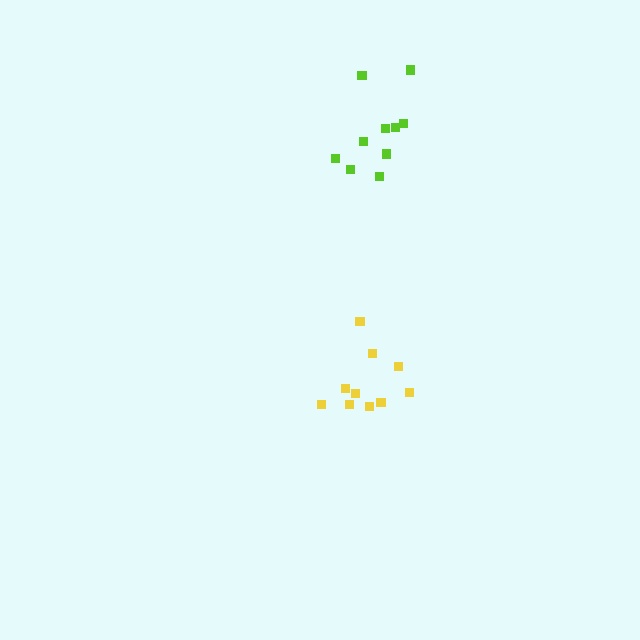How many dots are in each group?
Group 1: 10 dots, Group 2: 10 dots (20 total).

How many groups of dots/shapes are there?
There are 2 groups.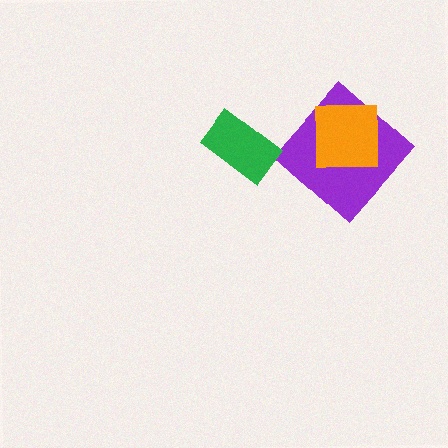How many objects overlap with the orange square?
1 object overlaps with the orange square.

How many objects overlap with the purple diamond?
1 object overlaps with the purple diamond.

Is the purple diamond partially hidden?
Yes, it is partially covered by another shape.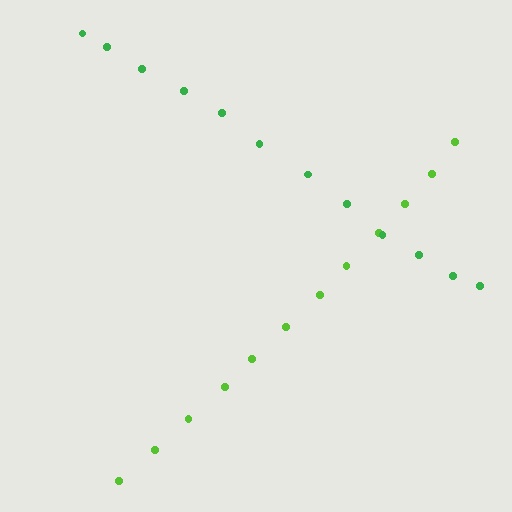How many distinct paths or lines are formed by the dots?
There are 2 distinct paths.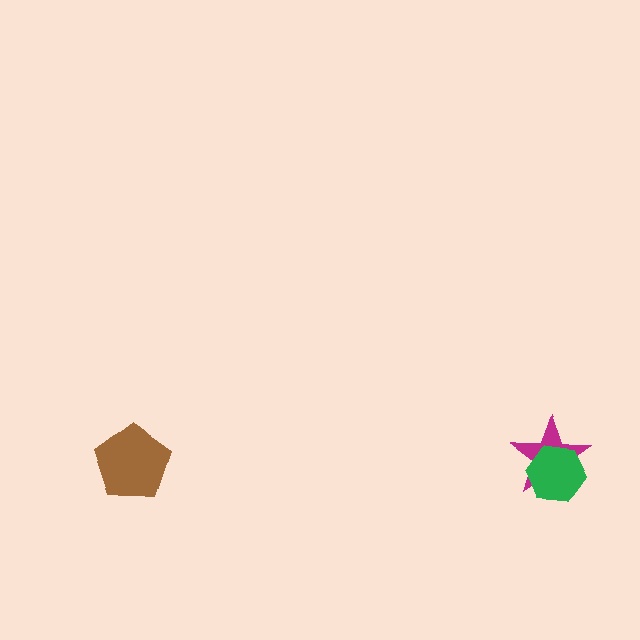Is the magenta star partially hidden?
Yes, it is partially covered by another shape.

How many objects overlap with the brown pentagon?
0 objects overlap with the brown pentagon.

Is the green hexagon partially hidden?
No, no other shape covers it.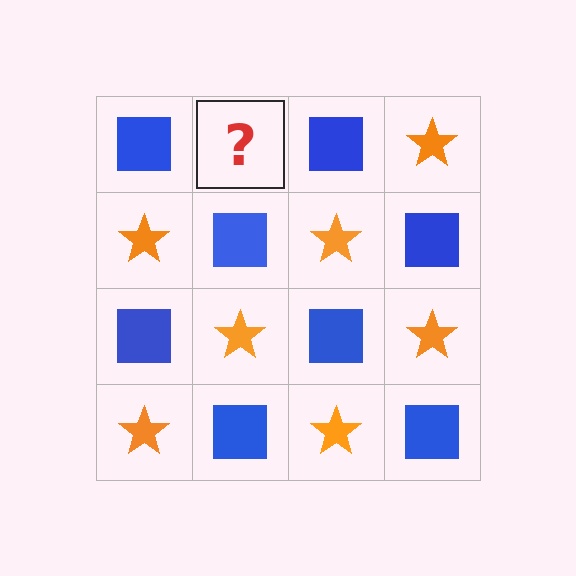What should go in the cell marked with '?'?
The missing cell should contain an orange star.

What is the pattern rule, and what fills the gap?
The rule is that it alternates blue square and orange star in a checkerboard pattern. The gap should be filled with an orange star.